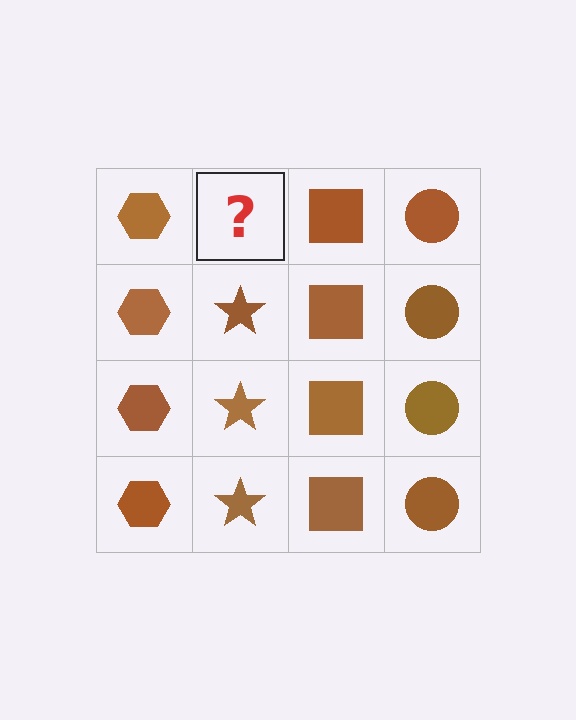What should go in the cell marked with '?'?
The missing cell should contain a brown star.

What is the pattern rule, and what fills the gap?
The rule is that each column has a consistent shape. The gap should be filled with a brown star.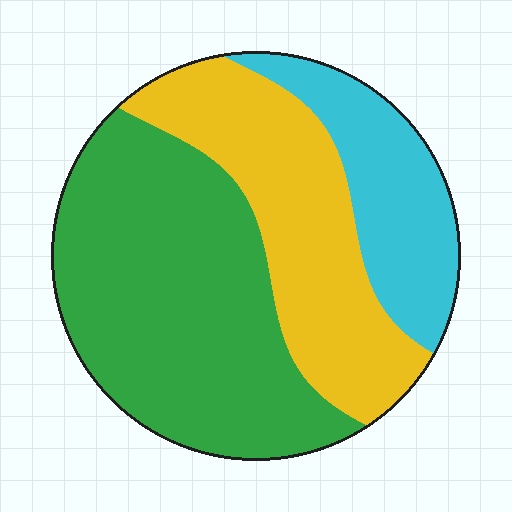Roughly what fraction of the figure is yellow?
Yellow takes up between a quarter and a half of the figure.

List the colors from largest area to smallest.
From largest to smallest: green, yellow, cyan.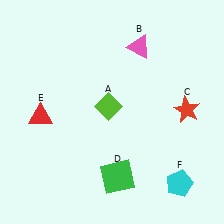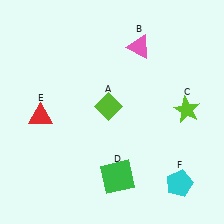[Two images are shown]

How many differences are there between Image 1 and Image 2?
There is 1 difference between the two images.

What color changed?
The star (C) changed from red in Image 1 to lime in Image 2.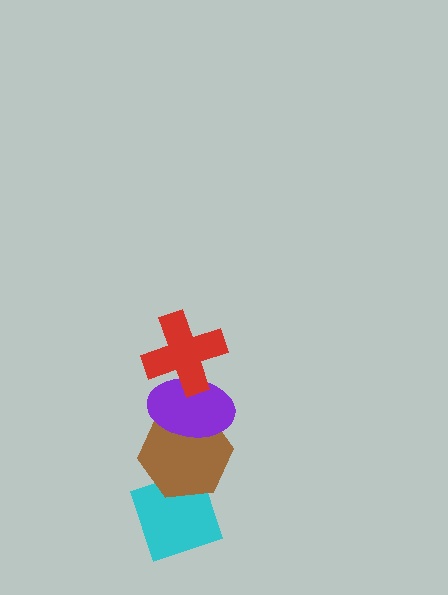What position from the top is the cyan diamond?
The cyan diamond is 4th from the top.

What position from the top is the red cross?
The red cross is 1st from the top.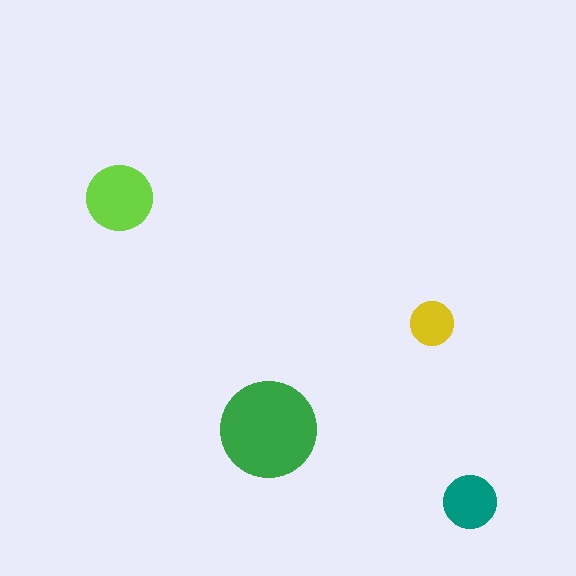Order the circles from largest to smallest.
the green one, the lime one, the teal one, the yellow one.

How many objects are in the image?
There are 4 objects in the image.